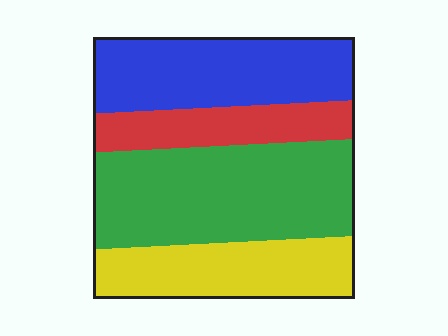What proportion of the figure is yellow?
Yellow takes up less than a quarter of the figure.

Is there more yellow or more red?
Yellow.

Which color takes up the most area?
Green, at roughly 35%.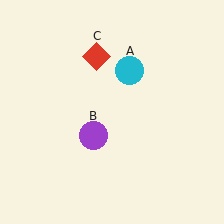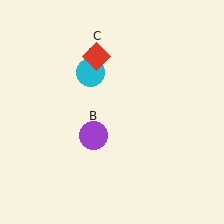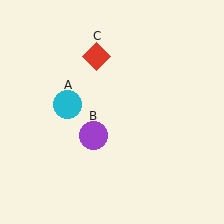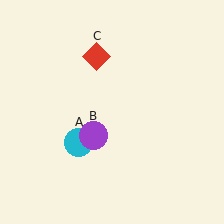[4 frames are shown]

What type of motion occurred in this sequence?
The cyan circle (object A) rotated counterclockwise around the center of the scene.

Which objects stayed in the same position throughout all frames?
Purple circle (object B) and red diamond (object C) remained stationary.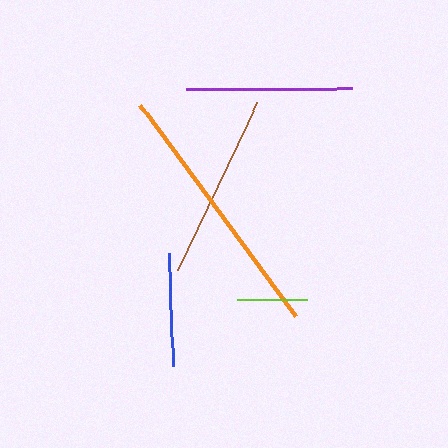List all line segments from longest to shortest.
From longest to shortest: orange, brown, purple, blue, lime.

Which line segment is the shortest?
The lime line is the shortest at approximately 70 pixels.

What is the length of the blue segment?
The blue segment is approximately 113 pixels long.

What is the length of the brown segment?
The brown segment is approximately 187 pixels long.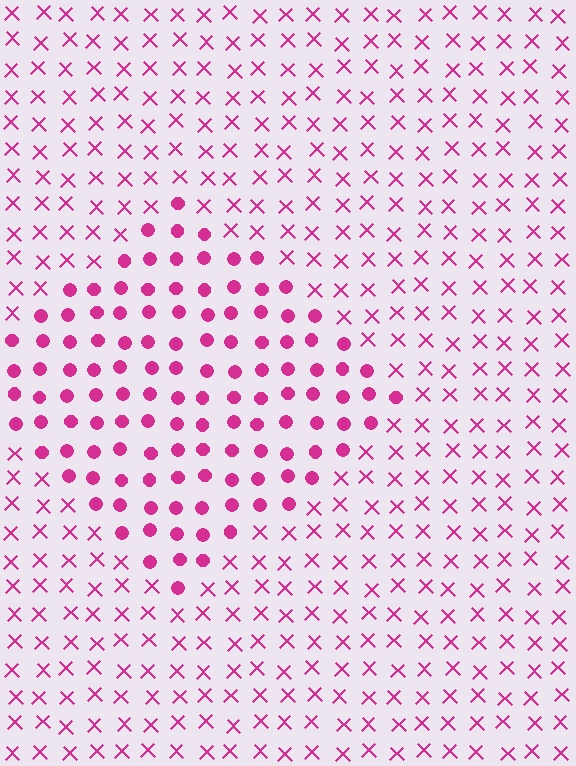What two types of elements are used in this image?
The image uses circles inside the diamond region and X marks outside it.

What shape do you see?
I see a diamond.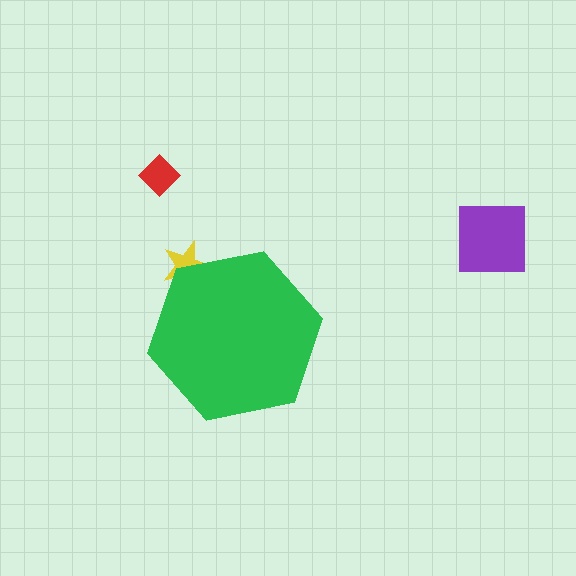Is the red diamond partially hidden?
No, the red diamond is fully visible.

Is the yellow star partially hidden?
Yes, the yellow star is partially hidden behind the green hexagon.